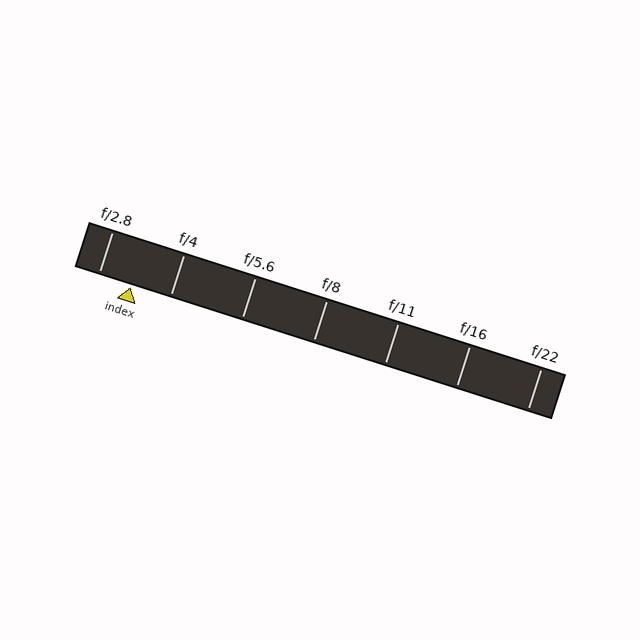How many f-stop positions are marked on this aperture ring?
There are 7 f-stop positions marked.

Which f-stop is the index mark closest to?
The index mark is closest to f/2.8.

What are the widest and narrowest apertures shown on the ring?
The widest aperture shown is f/2.8 and the narrowest is f/22.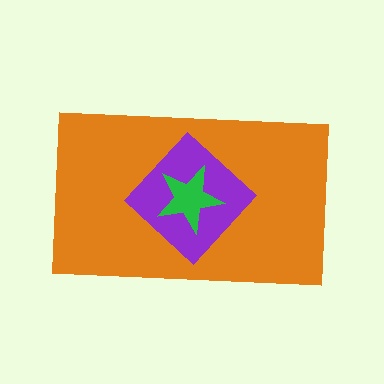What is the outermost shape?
The orange rectangle.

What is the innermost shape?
The green star.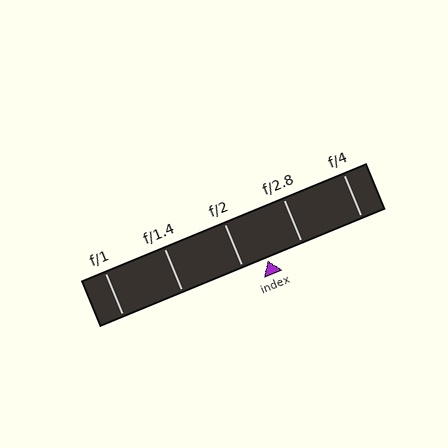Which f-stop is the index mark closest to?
The index mark is closest to f/2.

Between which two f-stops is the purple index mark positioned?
The index mark is between f/2 and f/2.8.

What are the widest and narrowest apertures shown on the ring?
The widest aperture shown is f/1 and the narrowest is f/4.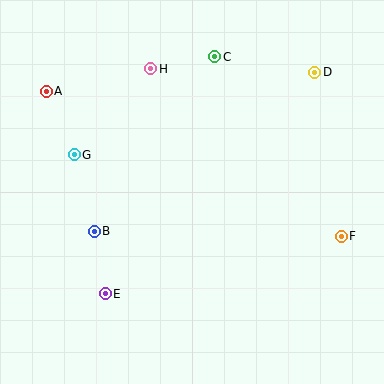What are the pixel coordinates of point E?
Point E is at (105, 294).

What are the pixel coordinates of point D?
Point D is at (314, 72).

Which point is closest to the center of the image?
Point B at (94, 231) is closest to the center.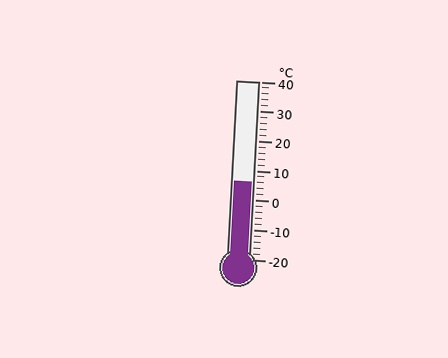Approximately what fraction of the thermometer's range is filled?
The thermometer is filled to approximately 45% of its range.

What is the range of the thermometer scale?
The thermometer scale ranges from -20°C to 40°C.